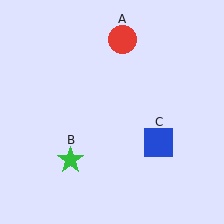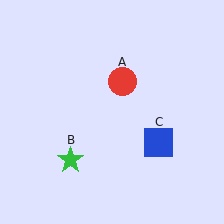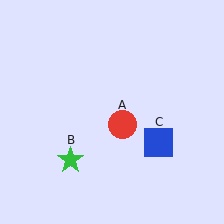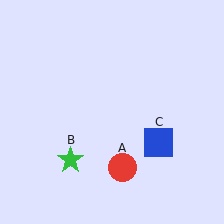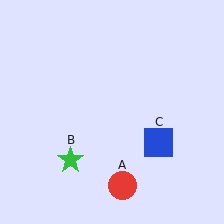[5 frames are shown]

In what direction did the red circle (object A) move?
The red circle (object A) moved down.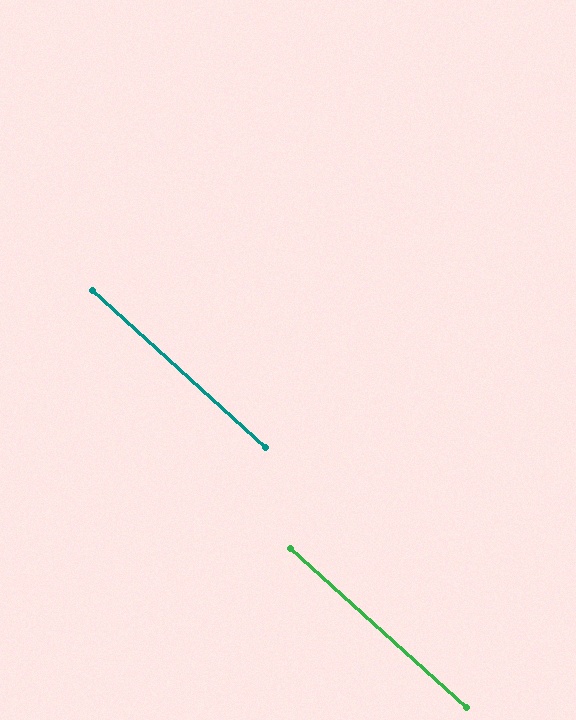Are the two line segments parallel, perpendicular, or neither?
Parallel — their directions differ by only 0.2°.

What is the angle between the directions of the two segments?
Approximately 0 degrees.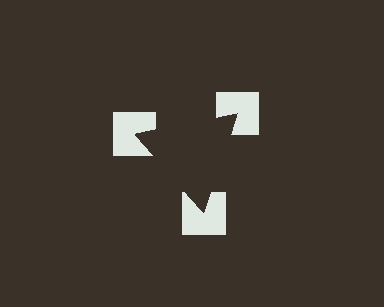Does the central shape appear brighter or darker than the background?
It typically appears slightly darker than the background, even though no actual brightness change is drawn.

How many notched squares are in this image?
There are 3 — one at each vertex of the illusory triangle.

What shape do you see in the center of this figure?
An illusory triangle — its edges are inferred from the aligned wedge cuts in the notched squares, not physically drawn.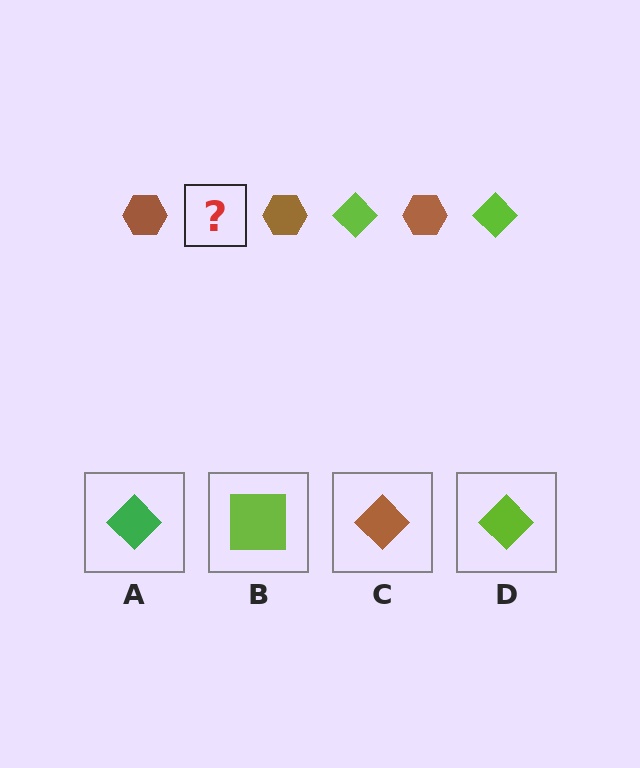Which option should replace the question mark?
Option D.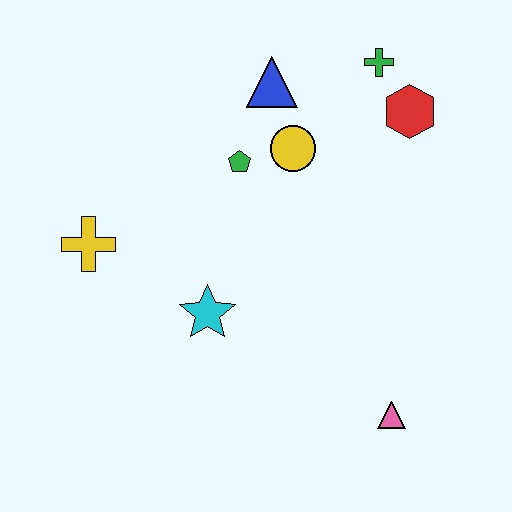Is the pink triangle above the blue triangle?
No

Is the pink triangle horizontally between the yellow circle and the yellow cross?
No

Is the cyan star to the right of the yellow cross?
Yes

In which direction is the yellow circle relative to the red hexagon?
The yellow circle is to the left of the red hexagon.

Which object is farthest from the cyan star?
The green cross is farthest from the cyan star.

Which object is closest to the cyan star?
The yellow cross is closest to the cyan star.